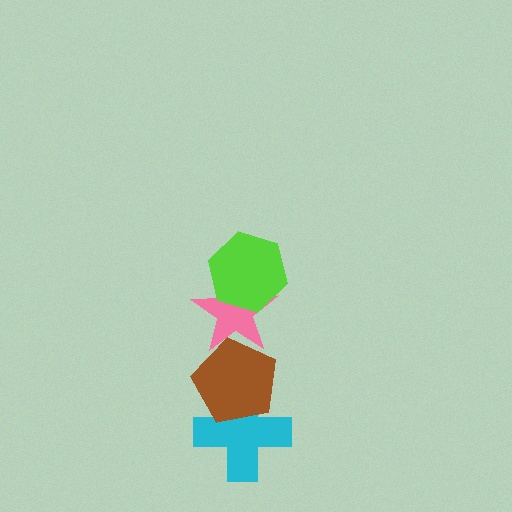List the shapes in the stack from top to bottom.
From top to bottom: the lime hexagon, the pink star, the brown pentagon, the cyan cross.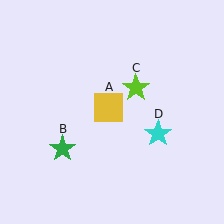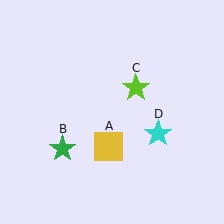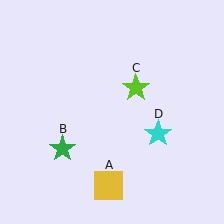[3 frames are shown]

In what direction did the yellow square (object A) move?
The yellow square (object A) moved down.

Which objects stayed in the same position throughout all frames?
Green star (object B) and lime star (object C) and cyan star (object D) remained stationary.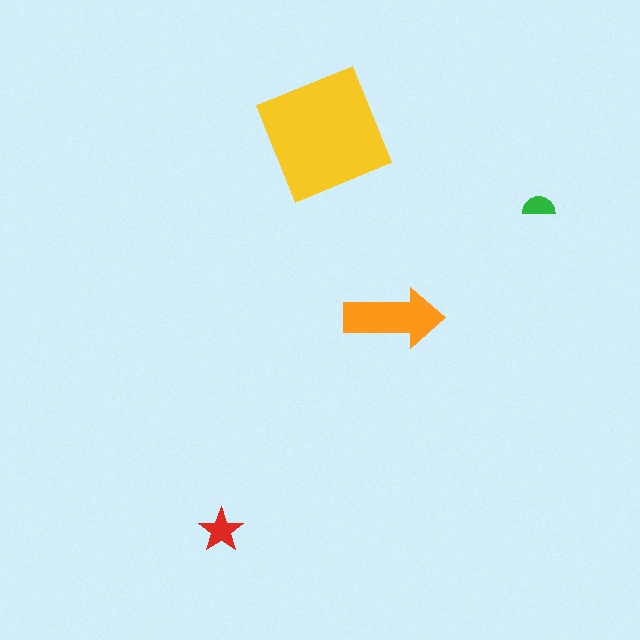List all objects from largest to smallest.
The yellow square, the orange arrow, the red star, the green semicircle.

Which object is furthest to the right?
The green semicircle is rightmost.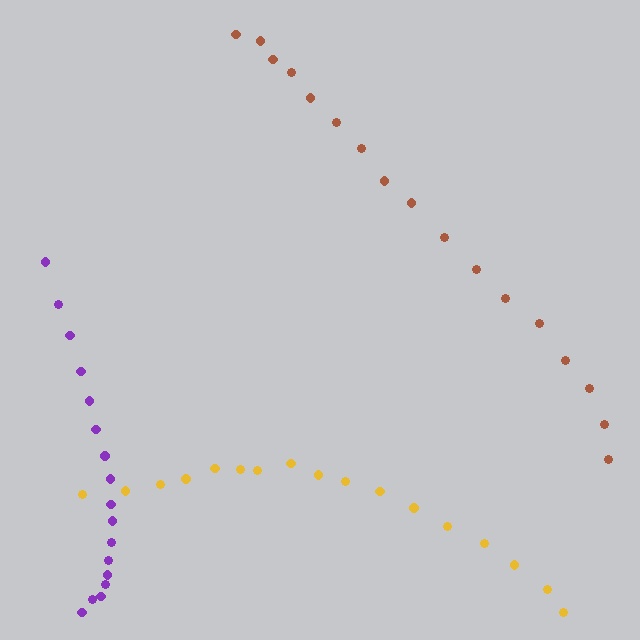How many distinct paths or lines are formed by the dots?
There are 3 distinct paths.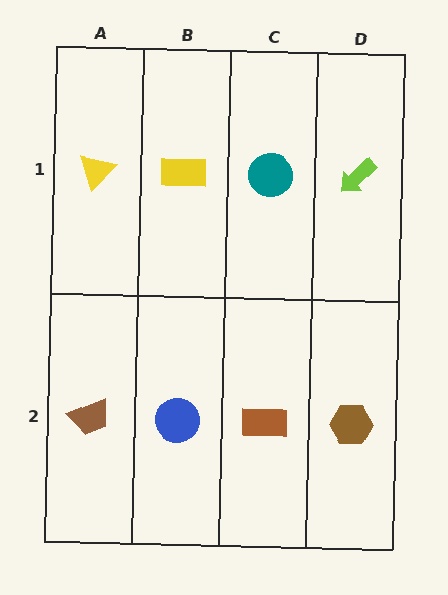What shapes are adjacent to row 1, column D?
A brown hexagon (row 2, column D), a teal circle (row 1, column C).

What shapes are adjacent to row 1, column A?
A brown trapezoid (row 2, column A), a yellow rectangle (row 1, column B).